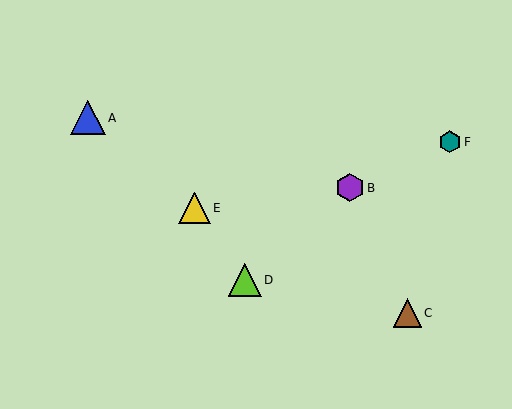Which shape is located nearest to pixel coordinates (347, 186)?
The purple hexagon (labeled B) at (350, 188) is nearest to that location.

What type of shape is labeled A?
Shape A is a blue triangle.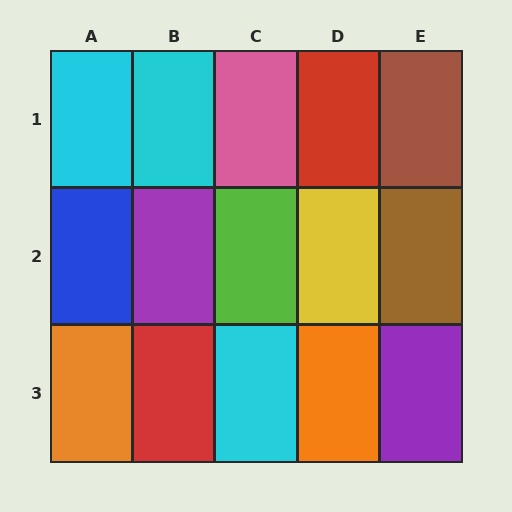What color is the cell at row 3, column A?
Orange.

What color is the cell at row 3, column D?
Orange.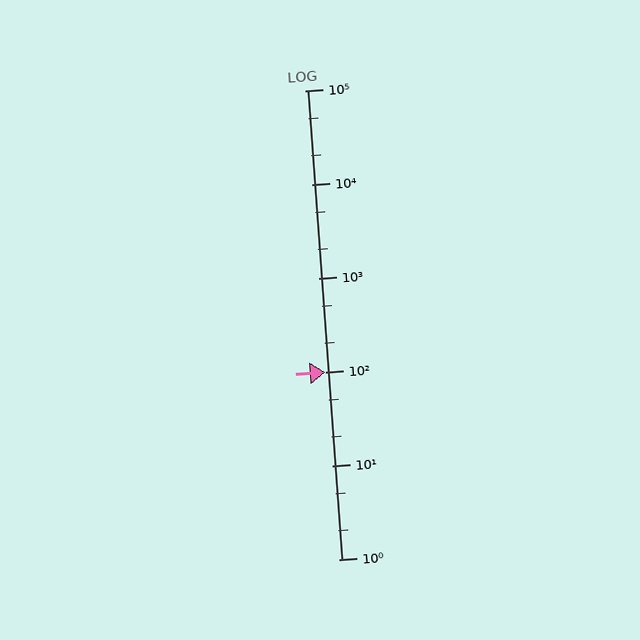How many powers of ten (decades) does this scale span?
The scale spans 5 decades, from 1 to 100000.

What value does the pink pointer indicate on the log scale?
The pointer indicates approximately 100.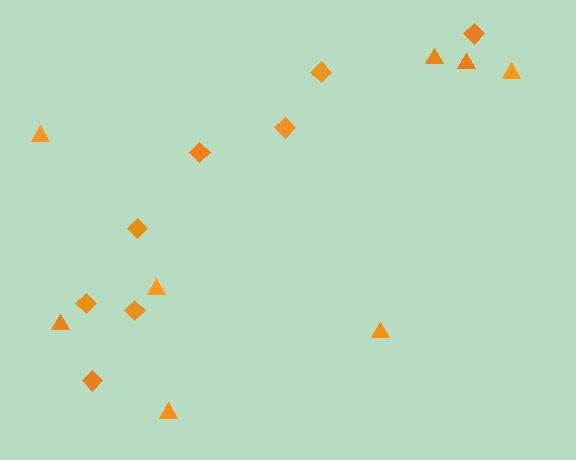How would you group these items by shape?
There are 2 groups: one group of triangles (8) and one group of diamonds (8).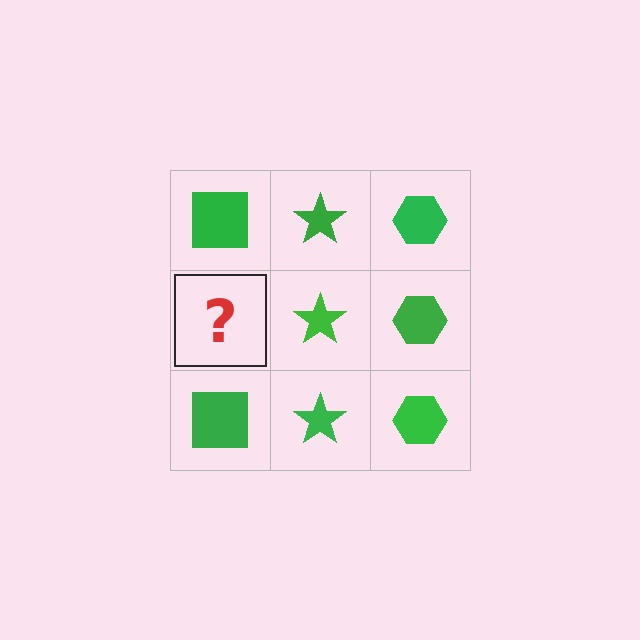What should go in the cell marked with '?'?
The missing cell should contain a green square.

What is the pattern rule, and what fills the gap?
The rule is that each column has a consistent shape. The gap should be filled with a green square.